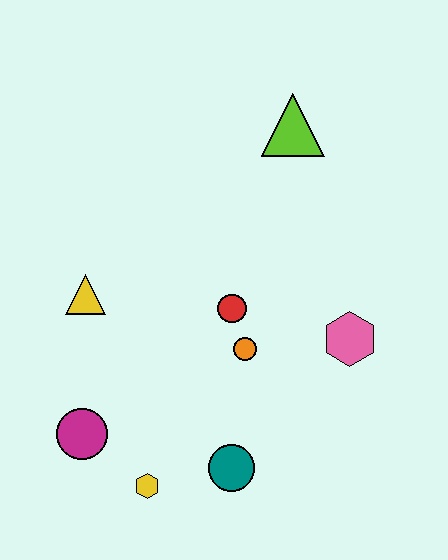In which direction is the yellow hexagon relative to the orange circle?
The yellow hexagon is below the orange circle.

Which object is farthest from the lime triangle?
The yellow hexagon is farthest from the lime triangle.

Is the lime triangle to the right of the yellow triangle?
Yes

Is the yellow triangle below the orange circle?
No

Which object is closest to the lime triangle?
The red circle is closest to the lime triangle.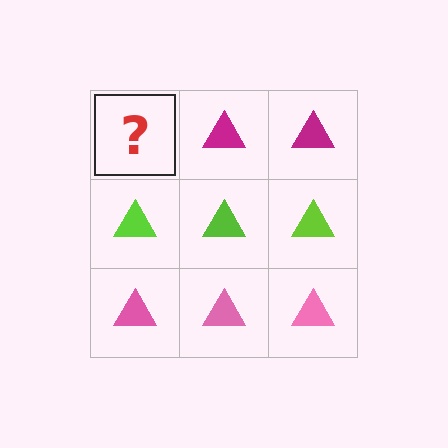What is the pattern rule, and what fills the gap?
The rule is that each row has a consistent color. The gap should be filled with a magenta triangle.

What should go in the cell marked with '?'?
The missing cell should contain a magenta triangle.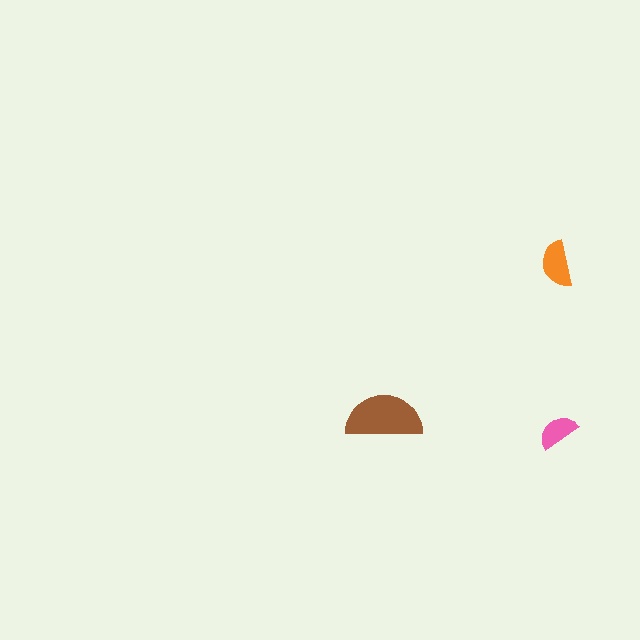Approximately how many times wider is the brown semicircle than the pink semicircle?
About 2 times wider.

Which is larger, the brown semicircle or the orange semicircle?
The brown one.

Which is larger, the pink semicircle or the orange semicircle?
The orange one.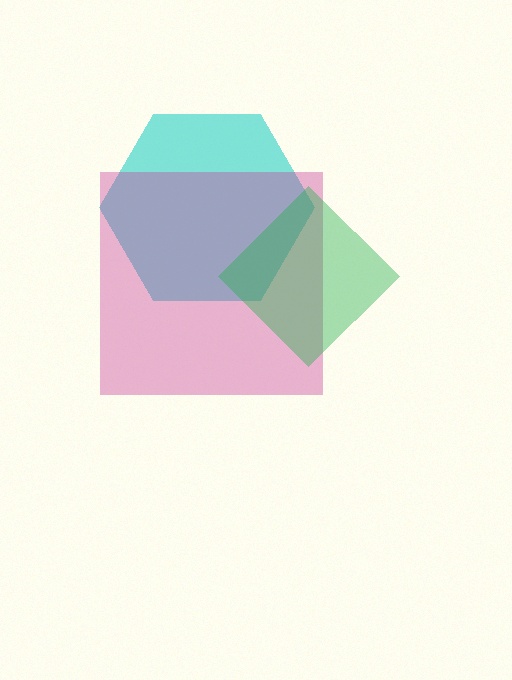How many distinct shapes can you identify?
There are 3 distinct shapes: a cyan hexagon, a magenta square, a green diamond.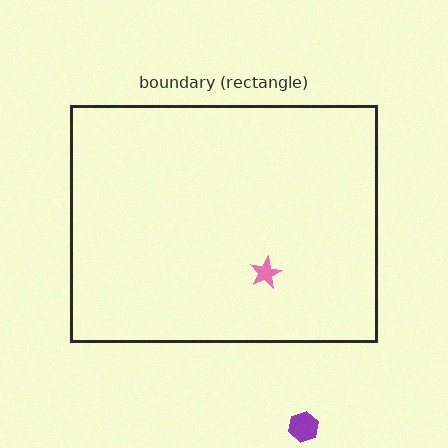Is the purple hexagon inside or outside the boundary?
Outside.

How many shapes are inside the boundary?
1 inside, 1 outside.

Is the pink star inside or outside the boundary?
Inside.